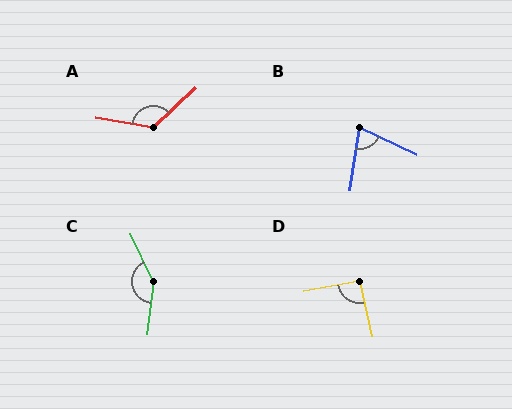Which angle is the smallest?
B, at approximately 74 degrees.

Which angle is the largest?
C, at approximately 148 degrees.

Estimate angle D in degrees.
Approximately 92 degrees.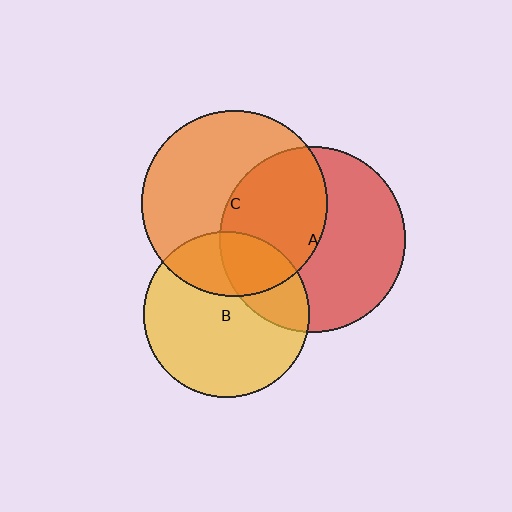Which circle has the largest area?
Circle A (red).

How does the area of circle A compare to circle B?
Approximately 1.3 times.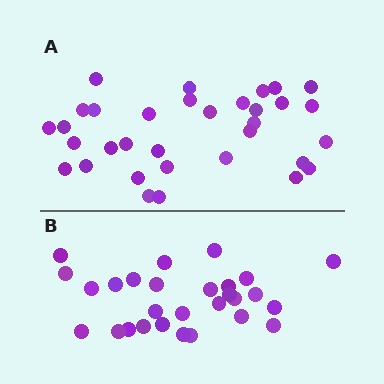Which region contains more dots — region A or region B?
Region A (the top region) has more dots.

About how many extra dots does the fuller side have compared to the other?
Region A has about 5 more dots than region B.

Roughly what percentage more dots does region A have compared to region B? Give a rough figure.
About 20% more.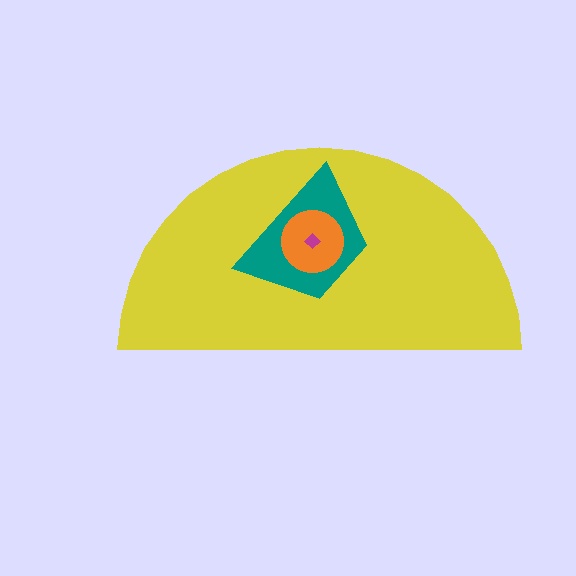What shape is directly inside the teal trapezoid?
The orange circle.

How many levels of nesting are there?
4.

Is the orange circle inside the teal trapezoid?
Yes.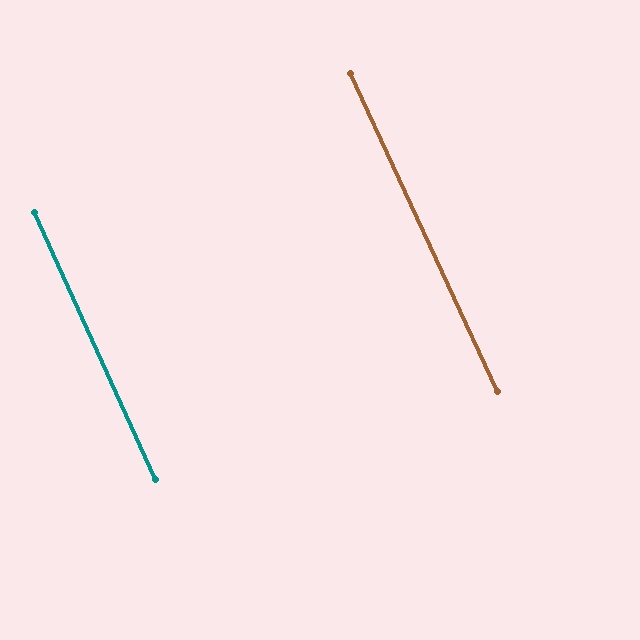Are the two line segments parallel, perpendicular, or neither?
Parallel — their directions differ by only 0.5°.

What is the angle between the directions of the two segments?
Approximately 0 degrees.